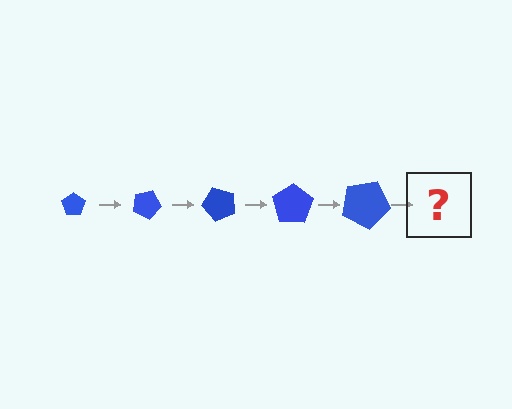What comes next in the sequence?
The next element should be a pentagon, larger than the previous one and rotated 125 degrees from the start.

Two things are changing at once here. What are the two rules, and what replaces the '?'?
The two rules are that the pentagon grows larger each step and it rotates 25 degrees each step. The '?' should be a pentagon, larger than the previous one and rotated 125 degrees from the start.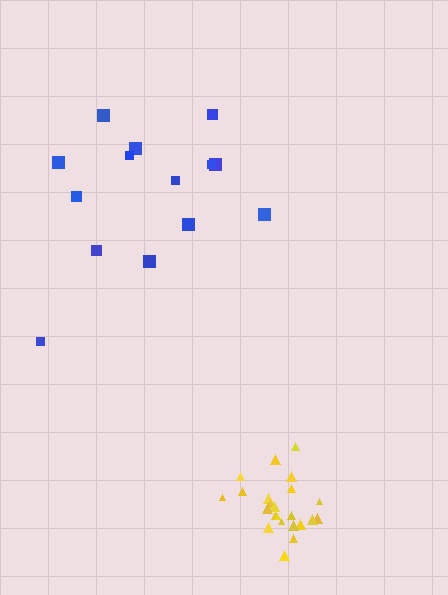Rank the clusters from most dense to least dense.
yellow, blue.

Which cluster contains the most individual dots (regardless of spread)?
Yellow (23).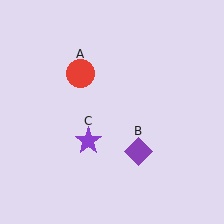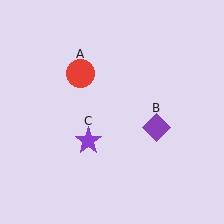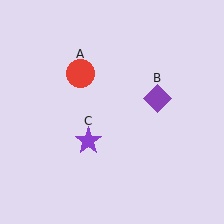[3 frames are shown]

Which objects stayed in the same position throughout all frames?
Red circle (object A) and purple star (object C) remained stationary.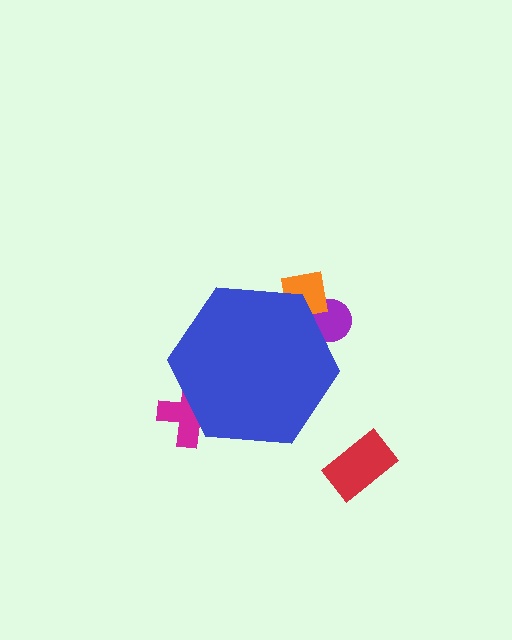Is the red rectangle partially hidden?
No, the red rectangle is fully visible.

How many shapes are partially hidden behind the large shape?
3 shapes are partially hidden.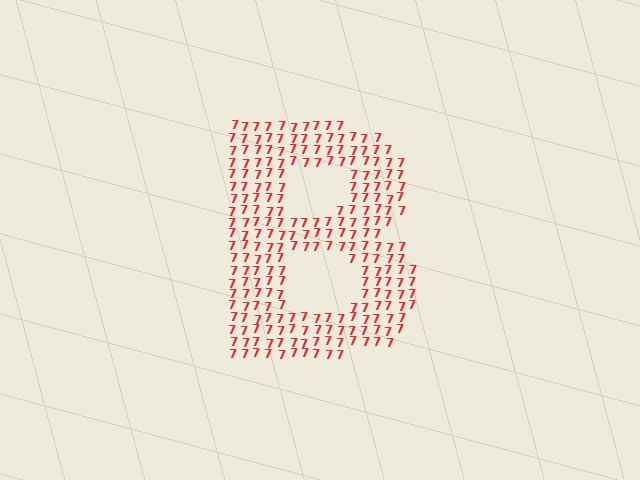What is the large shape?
The large shape is the letter B.